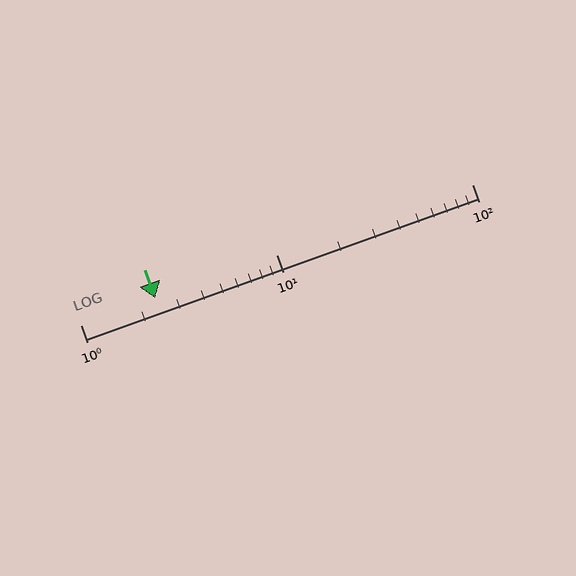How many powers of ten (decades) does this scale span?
The scale spans 2 decades, from 1 to 100.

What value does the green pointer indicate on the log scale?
The pointer indicates approximately 2.4.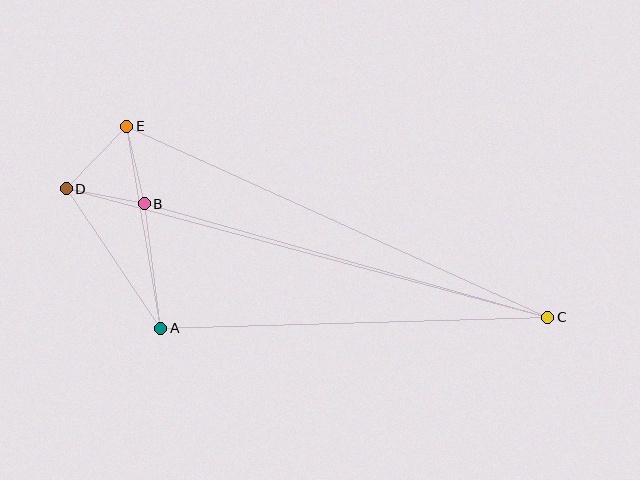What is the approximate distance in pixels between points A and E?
The distance between A and E is approximately 205 pixels.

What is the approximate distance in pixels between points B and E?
The distance between B and E is approximately 79 pixels.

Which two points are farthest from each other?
Points C and D are farthest from each other.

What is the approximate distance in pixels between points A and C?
The distance between A and C is approximately 387 pixels.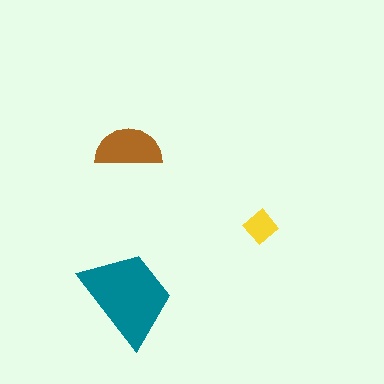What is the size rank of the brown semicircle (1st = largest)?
2nd.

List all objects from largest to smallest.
The teal trapezoid, the brown semicircle, the yellow diamond.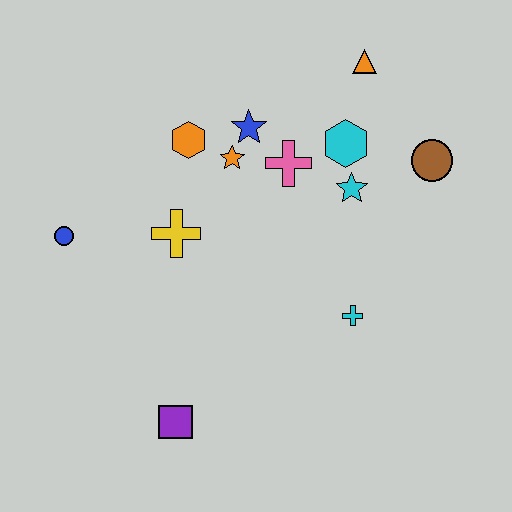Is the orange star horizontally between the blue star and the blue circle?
Yes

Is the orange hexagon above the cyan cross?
Yes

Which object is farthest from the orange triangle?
The purple square is farthest from the orange triangle.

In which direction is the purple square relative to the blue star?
The purple square is below the blue star.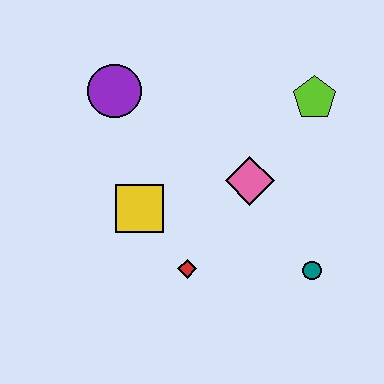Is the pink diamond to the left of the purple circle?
No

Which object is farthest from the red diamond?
The lime pentagon is farthest from the red diamond.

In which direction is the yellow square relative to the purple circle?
The yellow square is below the purple circle.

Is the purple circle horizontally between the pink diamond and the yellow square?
No